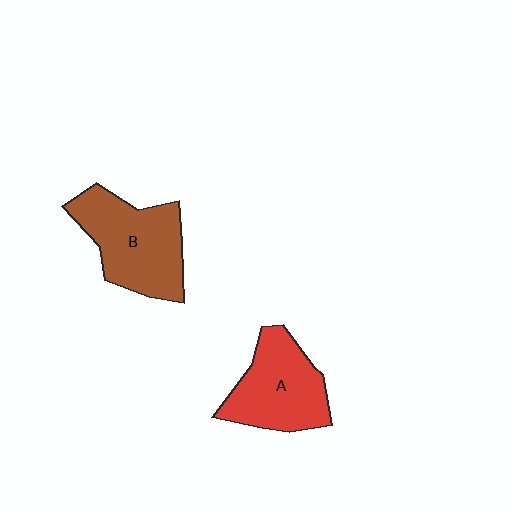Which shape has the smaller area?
Shape A (red).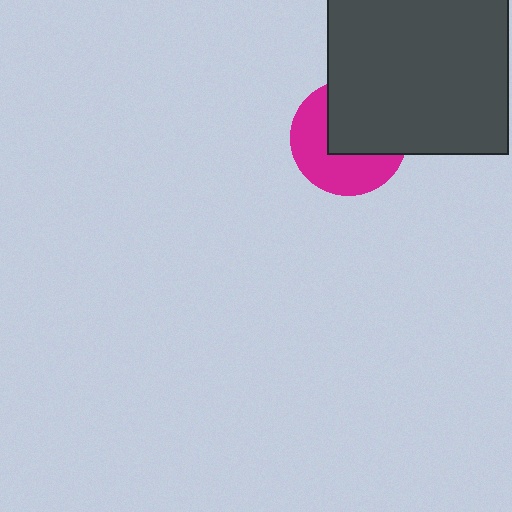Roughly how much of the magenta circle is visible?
About half of it is visible (roughly 51%).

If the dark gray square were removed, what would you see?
You would see the complete magenta circle.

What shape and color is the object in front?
The object in front is a dark gray square.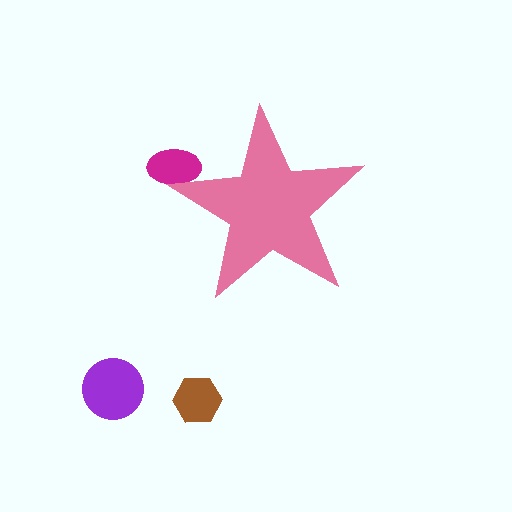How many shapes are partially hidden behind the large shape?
1 shape is partially hidden.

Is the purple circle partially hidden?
No, the purple circle is fully visible.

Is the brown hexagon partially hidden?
No, the brown hexagon is fully visible.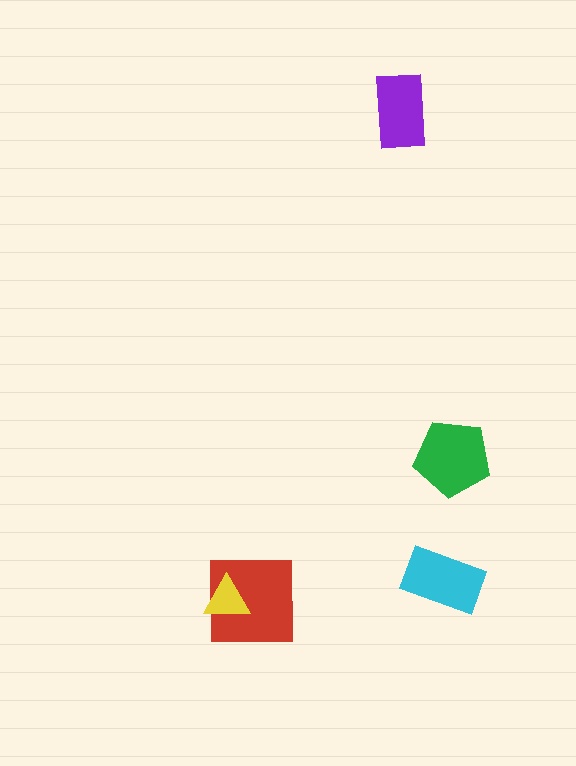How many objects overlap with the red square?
1 object overlaps with the red square.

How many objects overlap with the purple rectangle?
0 objects overlap with the purple rectangle.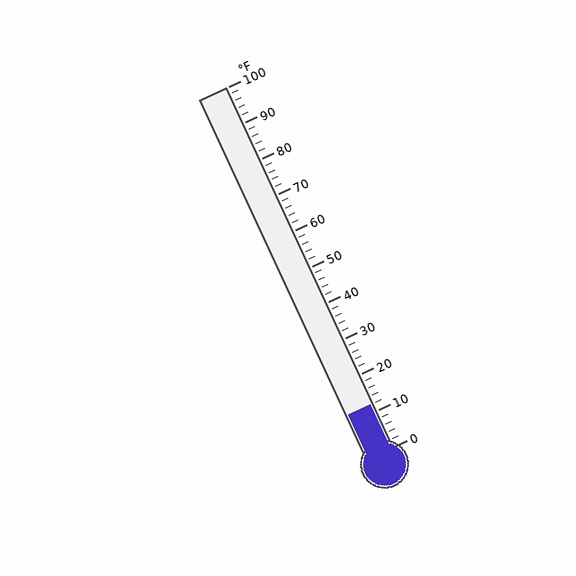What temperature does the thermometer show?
The thermometer shows approximately 12°F.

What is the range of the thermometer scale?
The thermometer scale ranges from 0°F to 100°F.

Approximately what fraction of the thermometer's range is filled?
The thermometer is filled to approximately 10% of its range.